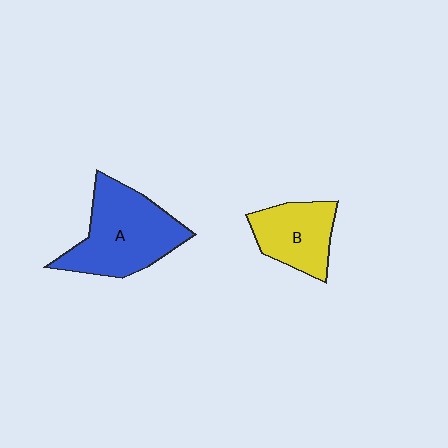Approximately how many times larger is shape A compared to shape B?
Approximately 1.6 times.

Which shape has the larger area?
Shape A (blue).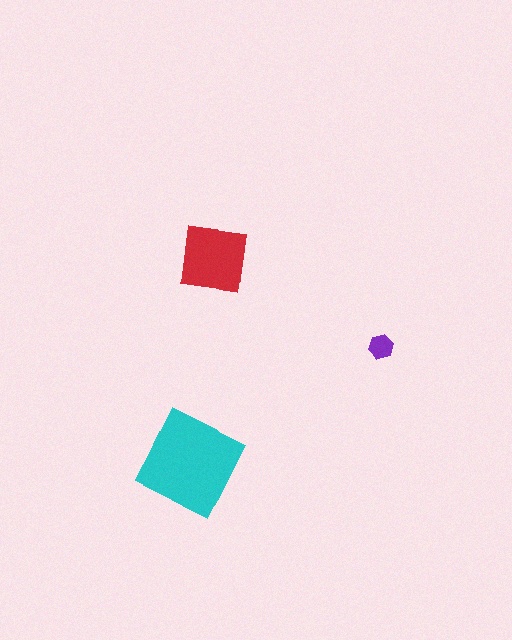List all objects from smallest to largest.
The purple hexagon, the red square, the cyan diamond.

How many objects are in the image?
There are 3 objects in the image.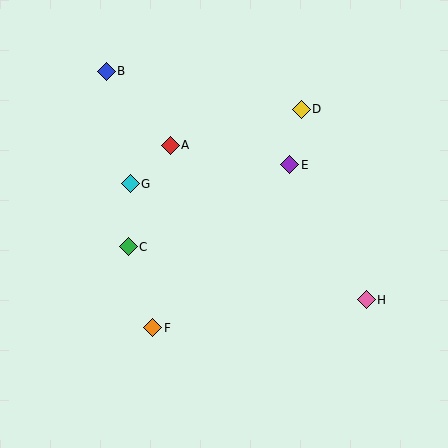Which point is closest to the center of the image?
Point E at (290, 165) is closest to the center.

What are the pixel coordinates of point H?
Point H is at (366, 300).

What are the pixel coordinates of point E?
Point E is at (290, 165).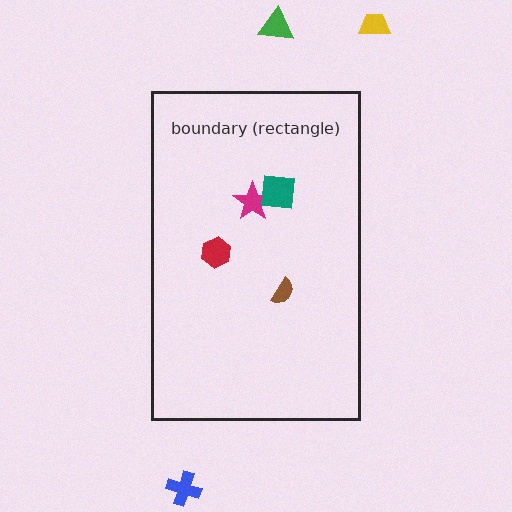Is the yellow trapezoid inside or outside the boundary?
Outside.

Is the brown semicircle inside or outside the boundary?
Inside.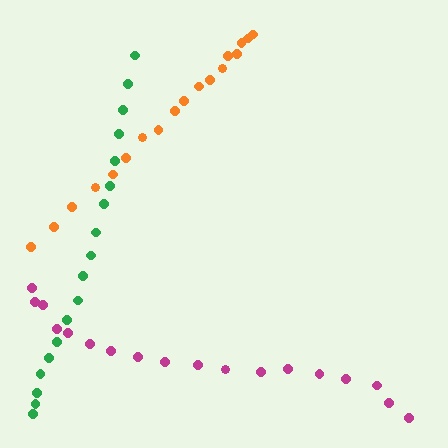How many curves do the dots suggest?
There are 3 distinct paths.